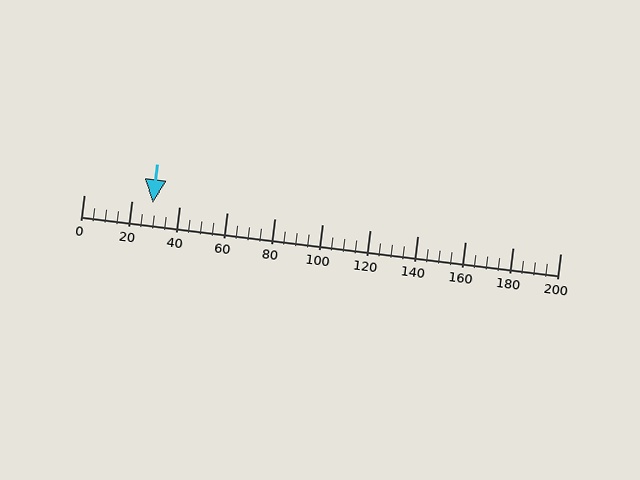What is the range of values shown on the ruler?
The ruler shows values from 0 to 200.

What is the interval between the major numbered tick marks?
The major tick marks are spaced 20 units apart.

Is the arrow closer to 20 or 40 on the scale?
The arrow is closer to 20.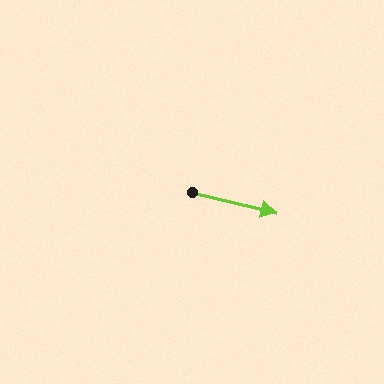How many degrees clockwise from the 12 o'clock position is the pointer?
Approximately 103 degrees.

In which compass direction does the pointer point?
East.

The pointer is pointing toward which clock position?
Roughly 3 o'clock.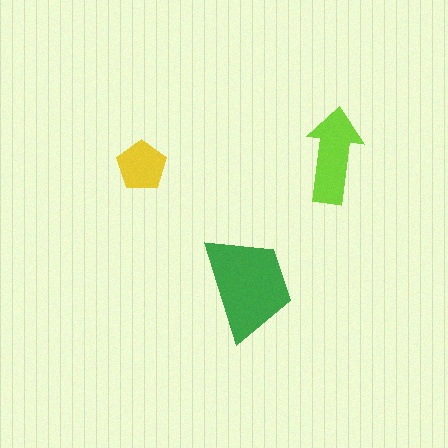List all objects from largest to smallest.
The green trapezoid, the lime arrow, the yellow pentagon.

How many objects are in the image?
There are 3 objects in the image.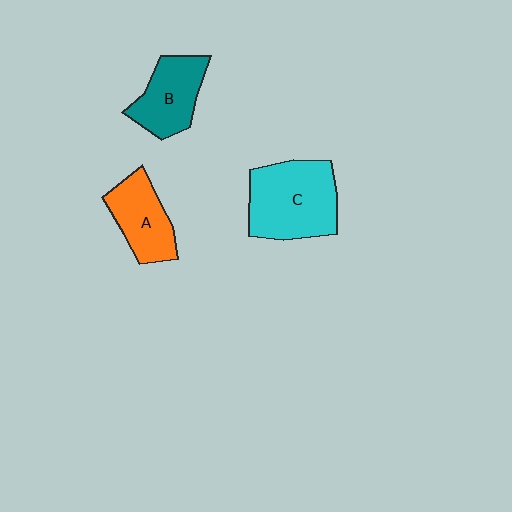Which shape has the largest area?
Shape C (cyan).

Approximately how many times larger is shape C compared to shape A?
Approximately 1.5 times.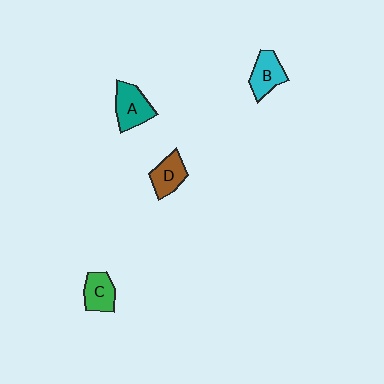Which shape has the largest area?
Shape A (teal).